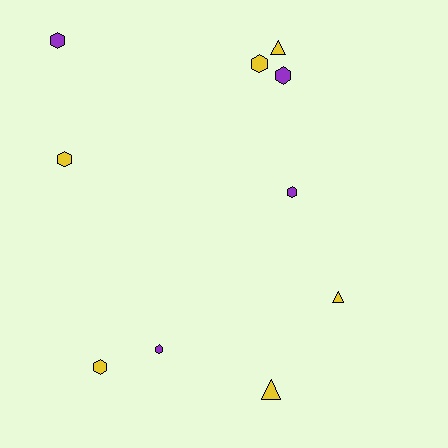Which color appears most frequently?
Yellow, with 6 objects.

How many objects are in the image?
There are 10 objects.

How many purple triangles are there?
There are no purple triangles.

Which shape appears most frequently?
Hexagon, with 7 objects.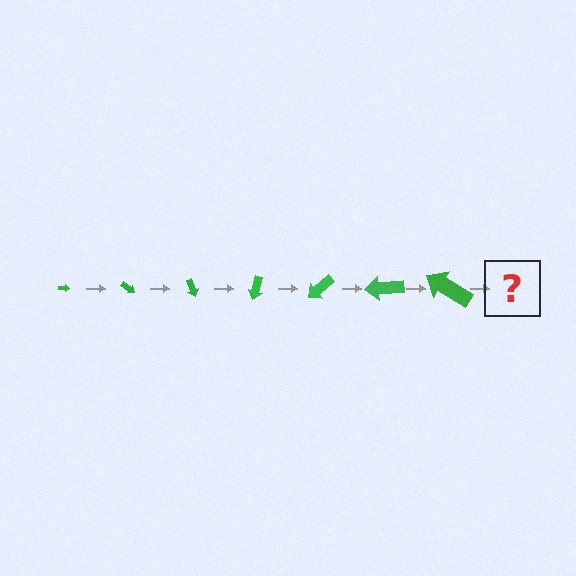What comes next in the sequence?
The next element should be an arrow, larger than the previous one and rotated 245 degrees from the start.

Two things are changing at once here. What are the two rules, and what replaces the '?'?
The two rules are that the arrow grows larger each step and it rotates 35 degrees each step. The '?' should be an arrow, larger than the previous one and rotated 245 degrees from the start.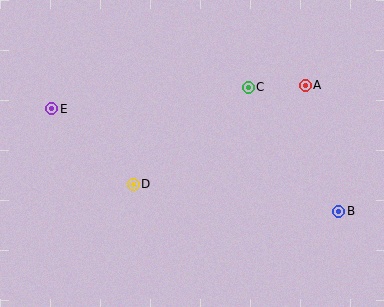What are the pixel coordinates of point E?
Point E is at (52, 109).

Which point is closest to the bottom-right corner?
Point B is closest to the bottom-right corner.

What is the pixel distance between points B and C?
The distance between B and C is 154 pixels.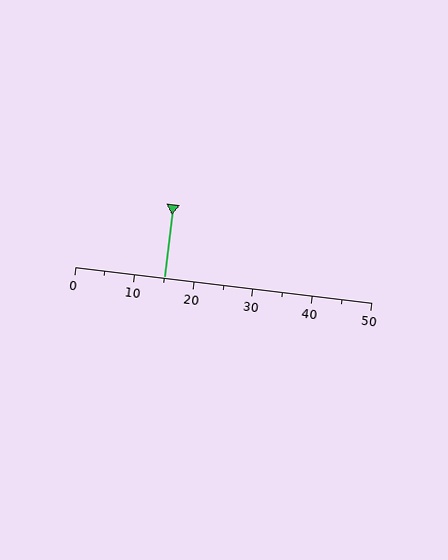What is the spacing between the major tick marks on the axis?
The major ticks are spaced 10 apart.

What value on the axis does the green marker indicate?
The marker indicates approximately 15.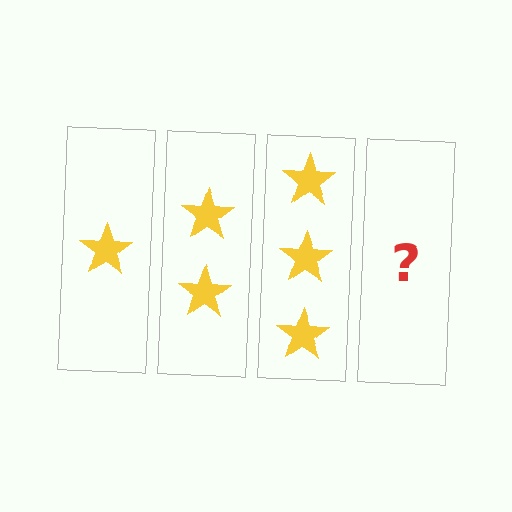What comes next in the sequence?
The next element should be 4 stars.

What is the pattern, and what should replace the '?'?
The pattern is that each step adds one more star. The '?' should be 4 stars.